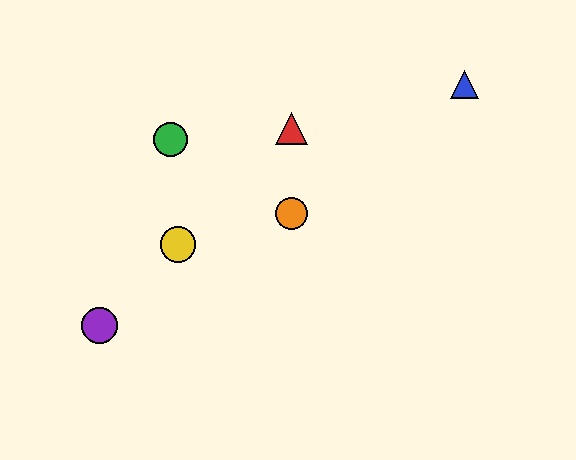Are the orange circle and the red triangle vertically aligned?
Yes, both are at x≈292.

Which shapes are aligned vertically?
The red triangle, the orange circle are aligned vertically.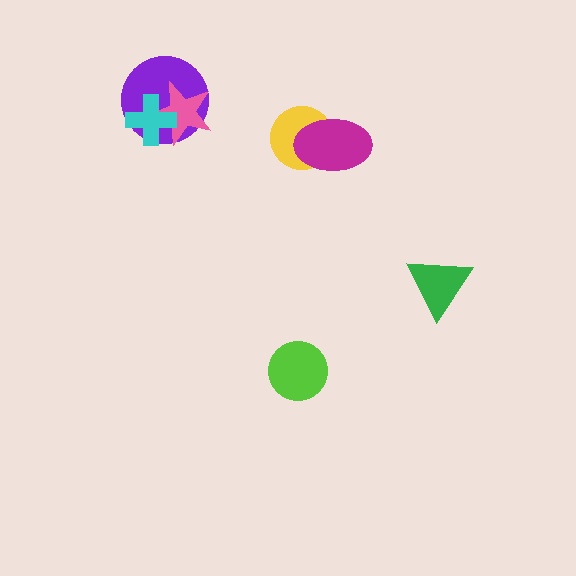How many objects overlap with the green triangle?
0 objects overlap with the green triangle.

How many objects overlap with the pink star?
2 objects overlap with the pink star.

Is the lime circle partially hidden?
No, no other shape covers it.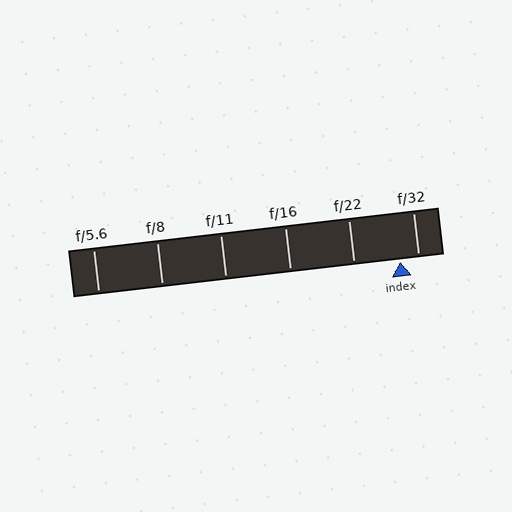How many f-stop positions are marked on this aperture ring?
There are 6 f-stop positions marked.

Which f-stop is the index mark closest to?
The index mark is closest to f/32.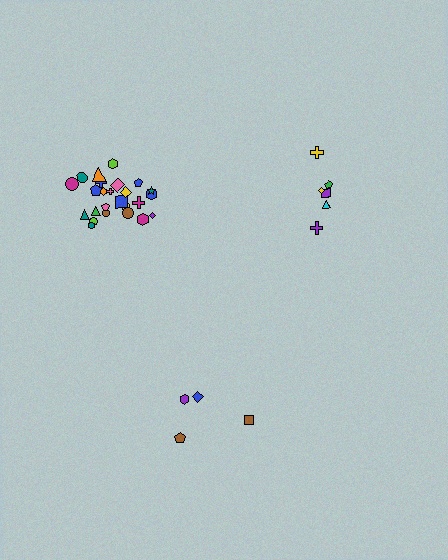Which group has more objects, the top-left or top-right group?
The top-left group.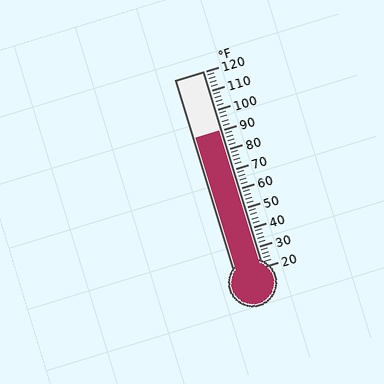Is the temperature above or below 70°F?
The temperature is above 70°F.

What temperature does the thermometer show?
The thermometer shows approximately 90°F.